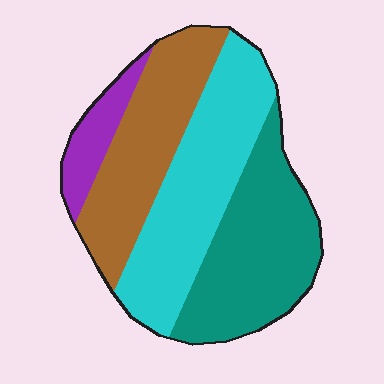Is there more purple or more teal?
Teal.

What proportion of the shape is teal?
Teal covers roughly 30% of the shape.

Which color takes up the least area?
Purple, at roughly 10%.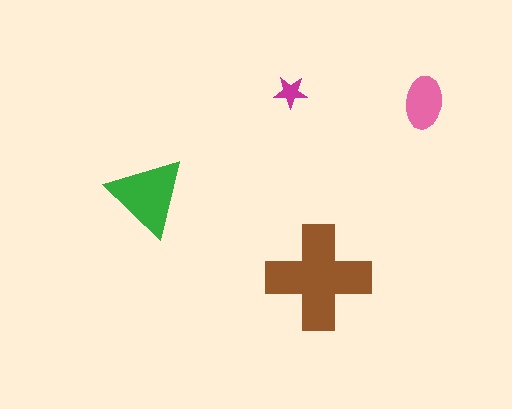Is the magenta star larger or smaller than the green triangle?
Smaller.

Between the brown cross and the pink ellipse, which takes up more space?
The brown cross.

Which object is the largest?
The brown cross.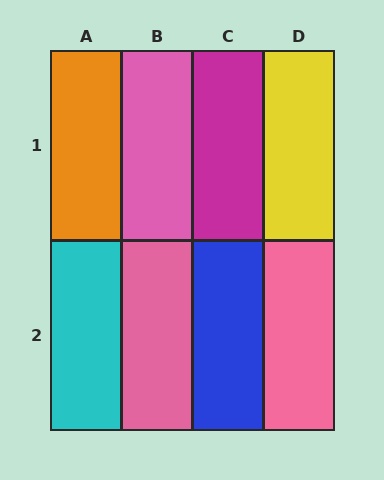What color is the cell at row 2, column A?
Cyan.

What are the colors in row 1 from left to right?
Orange, pink, magenta, yellow.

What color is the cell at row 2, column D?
Pink.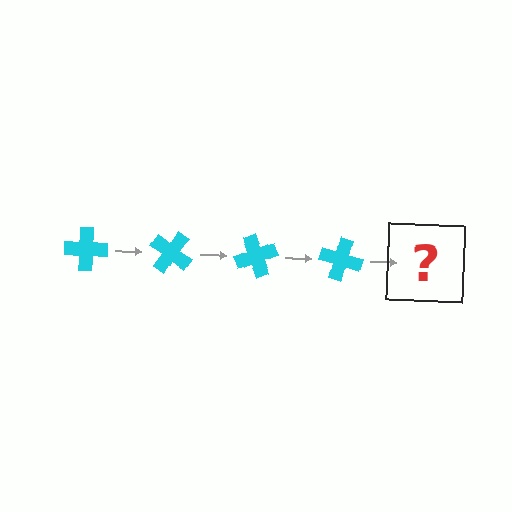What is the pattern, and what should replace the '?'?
The pattern is that the cross rotates 35 degrees each step. The '?' should be a cyan cross rotated 140 degrees.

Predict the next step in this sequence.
The next step is a cyan cross rotated 140 degrees.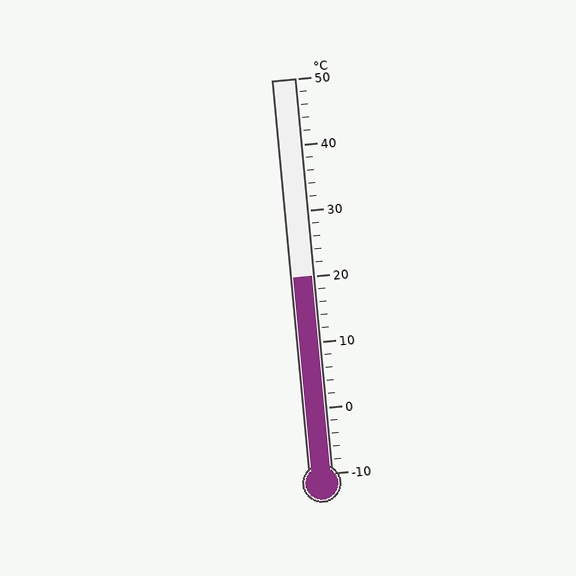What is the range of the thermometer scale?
The thermometer scale ranges from -10°C to 50°C.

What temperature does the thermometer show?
The thermometer shows approximately 20°C.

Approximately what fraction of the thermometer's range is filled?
The thermometer is filled to approximately 50% of its range.